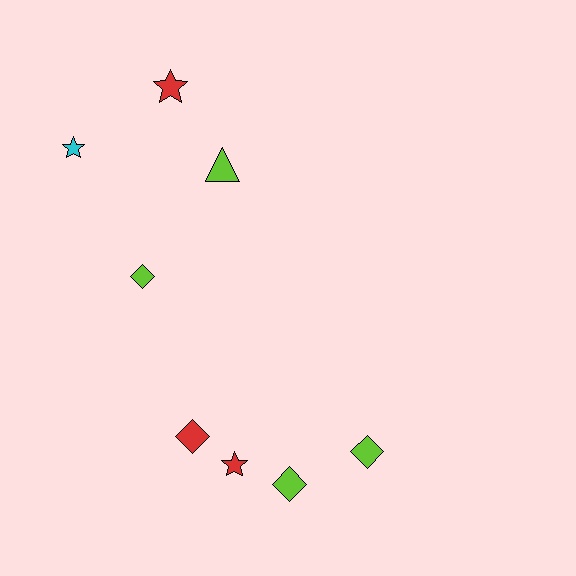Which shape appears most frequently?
Diamond, with 4 objects.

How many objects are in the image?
There are 8 objects.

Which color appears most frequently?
Lime, with 4 objects.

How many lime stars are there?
There are no lime stars.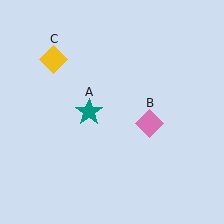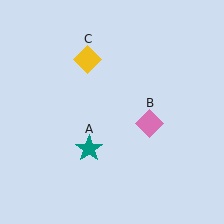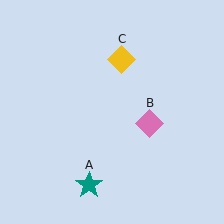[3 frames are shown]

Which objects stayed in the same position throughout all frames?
Pink diamond (object B) remained stationary.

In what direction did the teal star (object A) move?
The teal star (object A) moved down.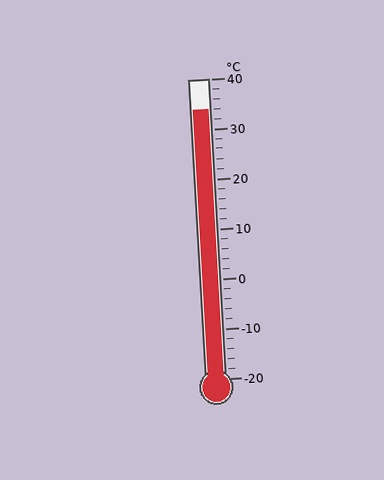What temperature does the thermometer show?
The thermometer shows approximately 34°C.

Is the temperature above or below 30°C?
The temperature is above 30°C.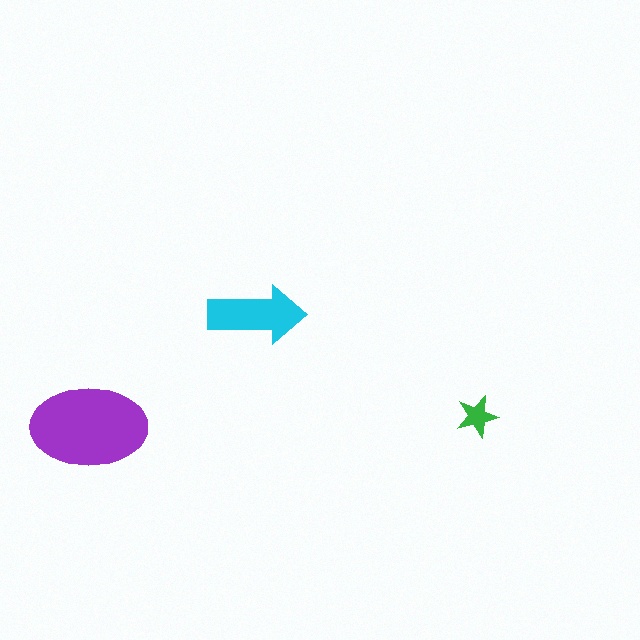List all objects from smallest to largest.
The green star, the cyan arrow, the purple ellipse.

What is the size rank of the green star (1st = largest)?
3rd.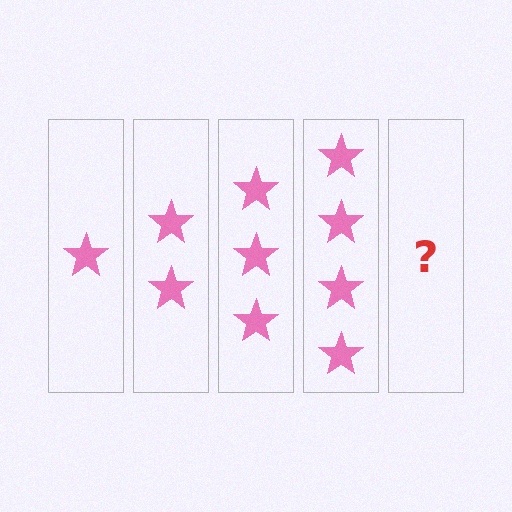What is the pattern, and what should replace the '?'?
The pattern is that each step adds one more star. The '?' should be 5 stars.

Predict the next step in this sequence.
The next step is 5 stars.